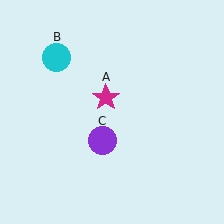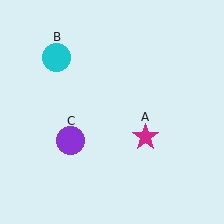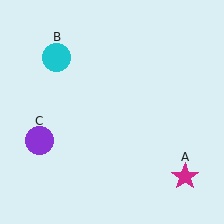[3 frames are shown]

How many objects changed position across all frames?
2 objects changed position: magenta star (object A), purple circle (object C).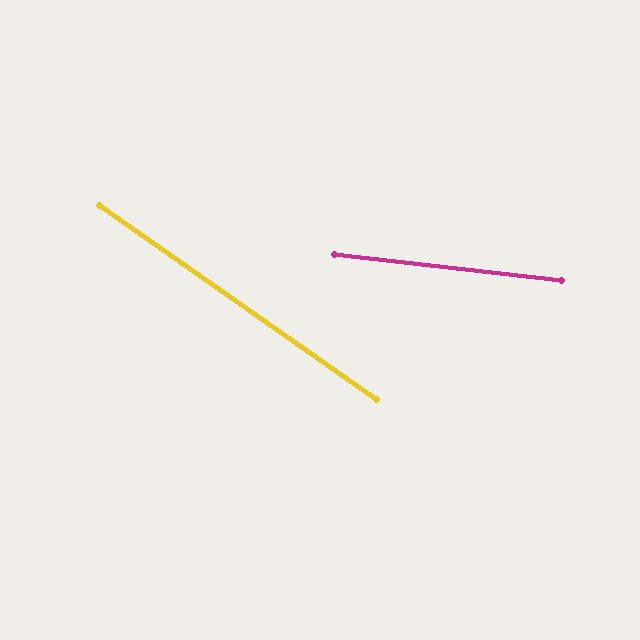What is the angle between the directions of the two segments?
Approximately 28 degrees.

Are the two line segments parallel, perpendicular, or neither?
Neither parallel nor perpendicular — they differ by about 28°.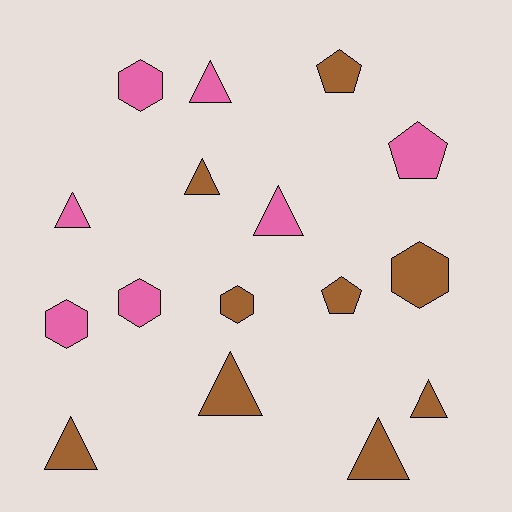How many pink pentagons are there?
There is 1 pink pentagon.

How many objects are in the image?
There are 16 objects.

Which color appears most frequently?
Brown, with 9 objects.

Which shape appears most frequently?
Triangle, with 8 objects.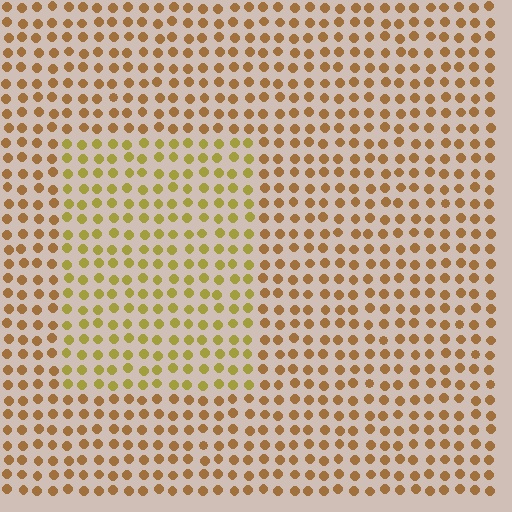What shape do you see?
I see a rectangle.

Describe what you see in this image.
The image is filled with small brown elements in a uniform arrangement. A rectangle-shaped region is visible where the elements are tinted to a slightly different hue, forming a subtle color boundary.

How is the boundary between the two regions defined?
The boundary is defined purely by a slight shift in hue (about 27 degrees). Spacing, size, and orientation are identical on both sides.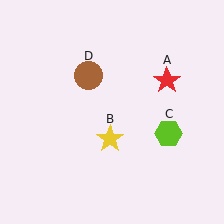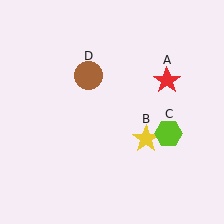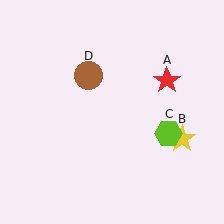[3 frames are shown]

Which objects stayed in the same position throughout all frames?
Red star (object A) and lime hexagon (object C) and brown circle (object D) remained stationary.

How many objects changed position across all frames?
1 object changed position: yellow star (object B).